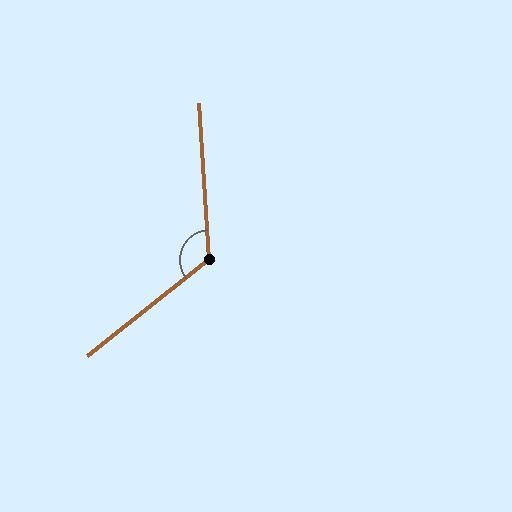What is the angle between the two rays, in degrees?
Approximately 124 degrees.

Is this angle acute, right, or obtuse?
It is obtuse.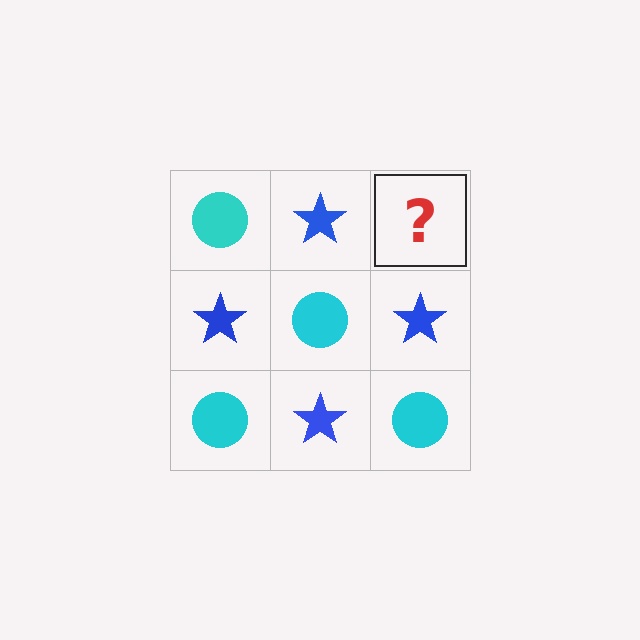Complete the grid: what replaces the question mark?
The question mark should be replaced with a cyan circle.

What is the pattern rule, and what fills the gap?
The rule is that it alternates cyan circle and blue star in a checkerboard pattern. The gap should be filled with a cyan circle.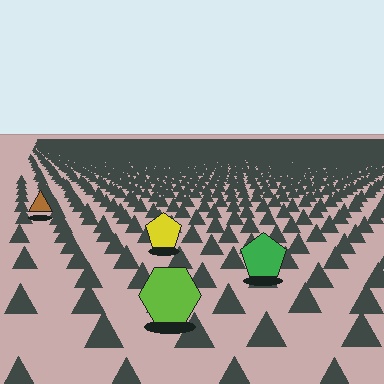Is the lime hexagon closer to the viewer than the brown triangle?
Yes. The lime hexagon is closer — you can tell from the texture gradient: the ground texture is coarser near it.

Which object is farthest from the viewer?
The brown triangle is farthest from the viewer. It appears smaller and the ground texture around it is denser.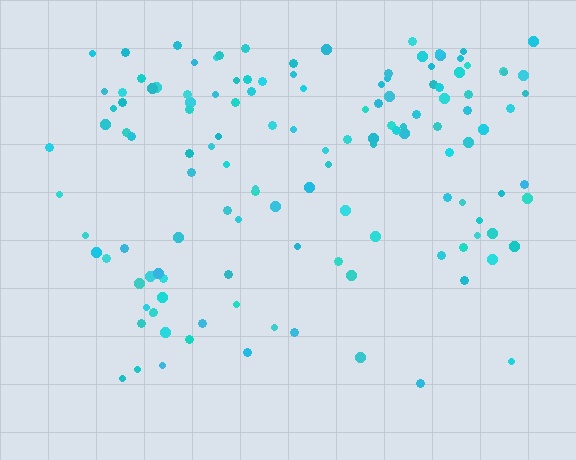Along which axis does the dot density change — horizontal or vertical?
Vertical.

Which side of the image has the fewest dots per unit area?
The bottom.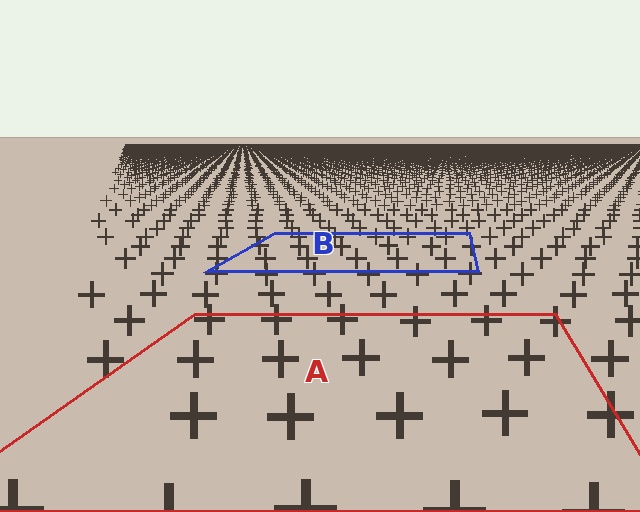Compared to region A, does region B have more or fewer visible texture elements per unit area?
Region B has more texture elements per unit area — they are packed more densely because it is farther away.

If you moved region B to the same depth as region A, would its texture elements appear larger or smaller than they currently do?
They would appear larger. At a closer depth, the same texture elements are projected at a bigger on-screen size.